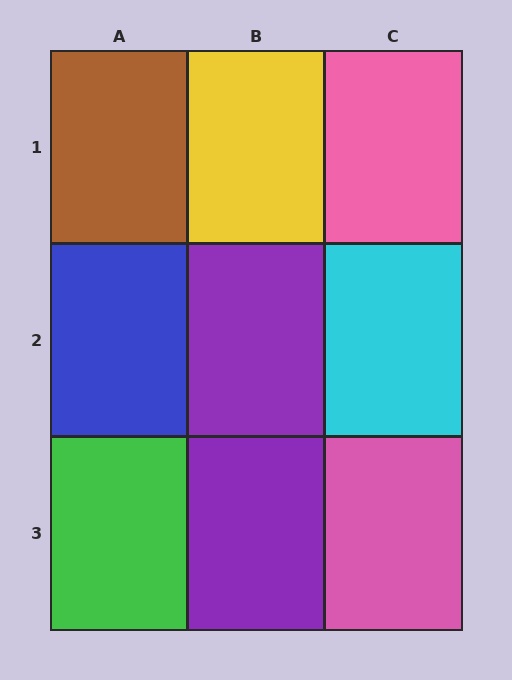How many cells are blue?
1 cell is blue.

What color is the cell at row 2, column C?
Cyan.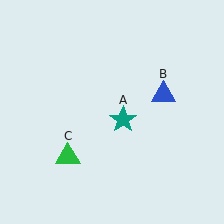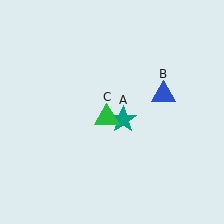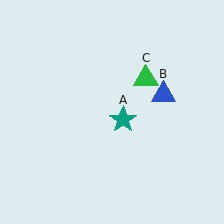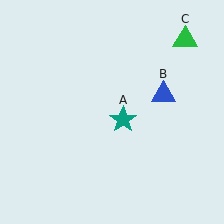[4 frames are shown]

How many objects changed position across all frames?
1 object changed position: green triangle (object C).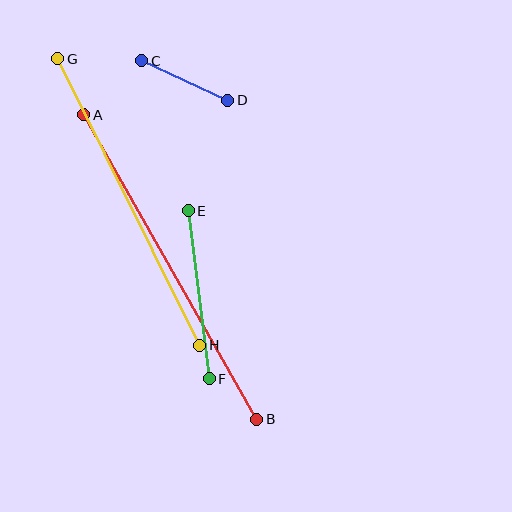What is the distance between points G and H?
The distance is approximately 320 pixels.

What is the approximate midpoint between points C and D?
The midpoint is at approximately (185, 80) pixels.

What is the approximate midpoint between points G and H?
The midpoint is at approximately (129, 202) pixels.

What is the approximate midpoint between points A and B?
The midpoint is at approximately (170, 267) pixels.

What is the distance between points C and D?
The distance is approximately 95 pixels.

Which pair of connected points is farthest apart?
Points A and B are farthest apart.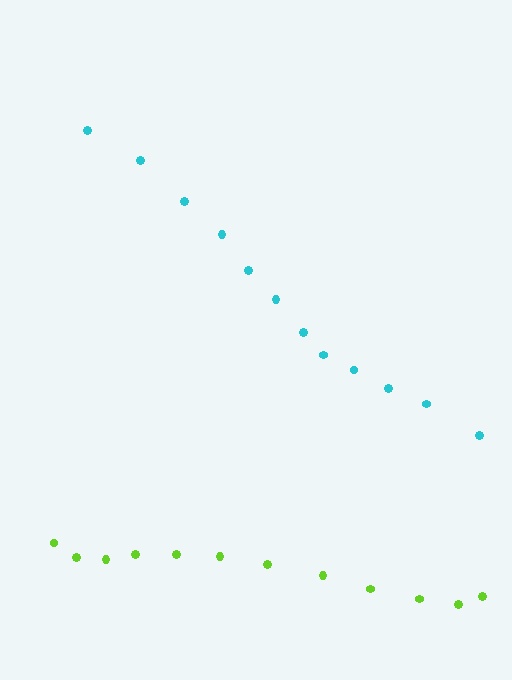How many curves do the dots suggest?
There are 2 distinct paths.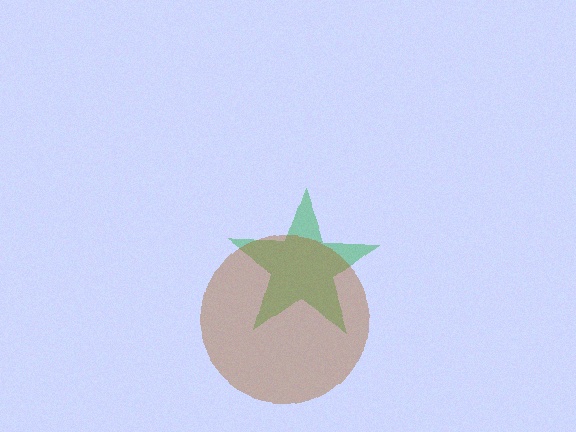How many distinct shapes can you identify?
There are 2 distinct shapes: a green star, a brown circle.